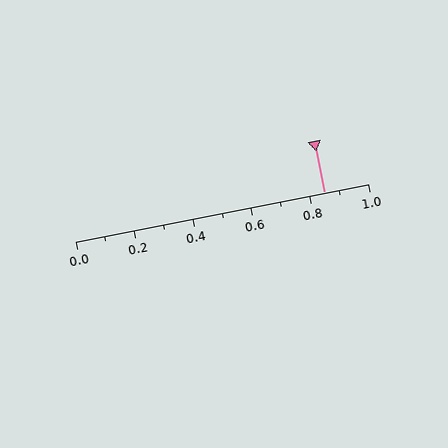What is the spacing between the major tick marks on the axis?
The major ticks are spaced 0.2 apart.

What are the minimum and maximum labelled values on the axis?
The axis runs from 0.0 to 1.0.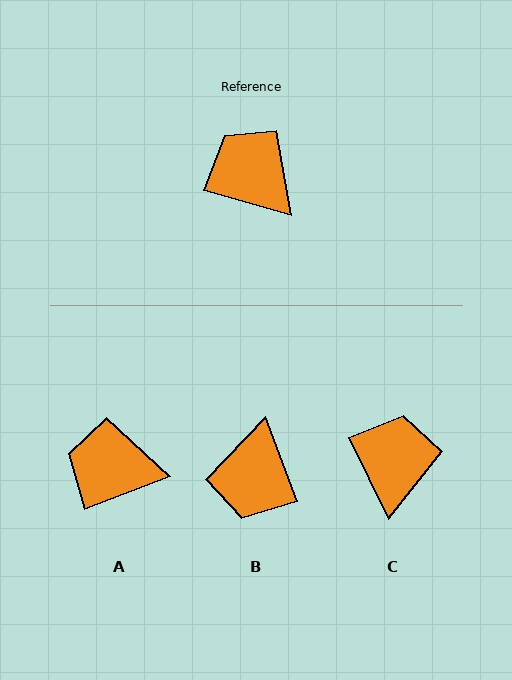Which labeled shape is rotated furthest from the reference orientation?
B, about 127 degrees away.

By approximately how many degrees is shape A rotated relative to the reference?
Approximately 37 degrees counter-clockwise.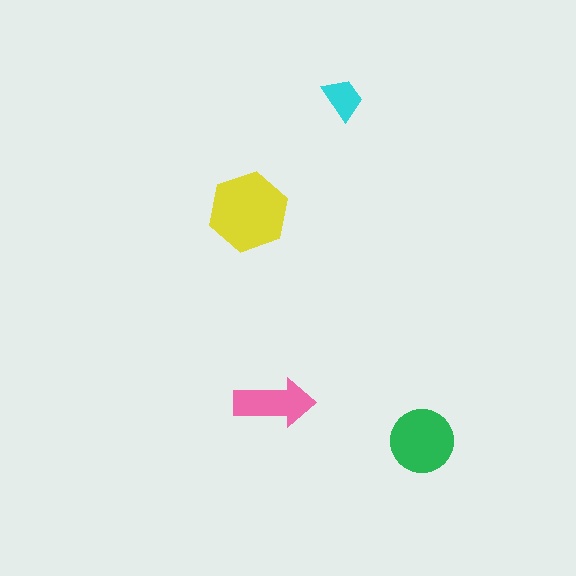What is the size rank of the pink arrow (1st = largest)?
3rd.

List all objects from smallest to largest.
The cyan trapezoid, the pink arrow, the green circle, the yellow hexagon.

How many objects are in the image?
There are 4 objects in the image.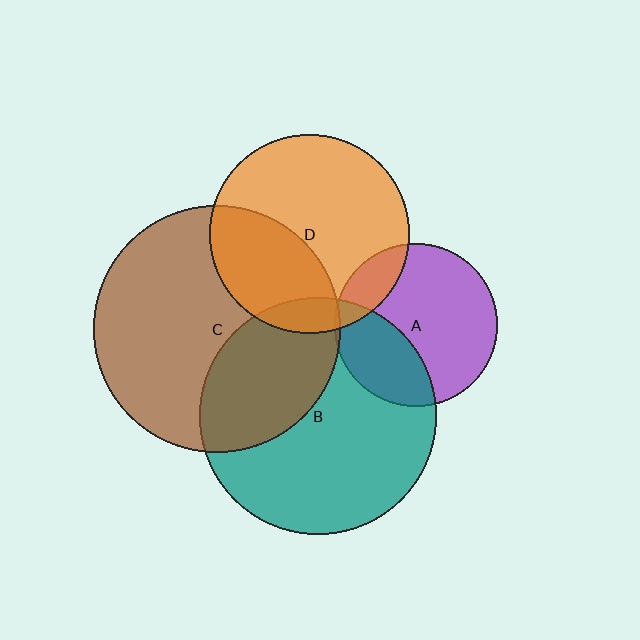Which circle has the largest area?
Circle C (brown).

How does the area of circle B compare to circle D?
Approximately 1.4 times.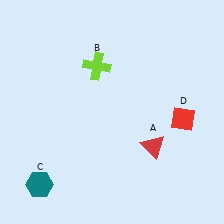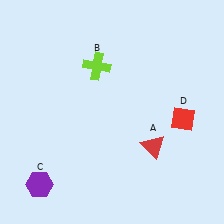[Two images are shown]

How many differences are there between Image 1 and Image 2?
There is 1 difference between the two images.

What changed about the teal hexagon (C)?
In Image 1, C is teal. In Image 2, it changed to purple.